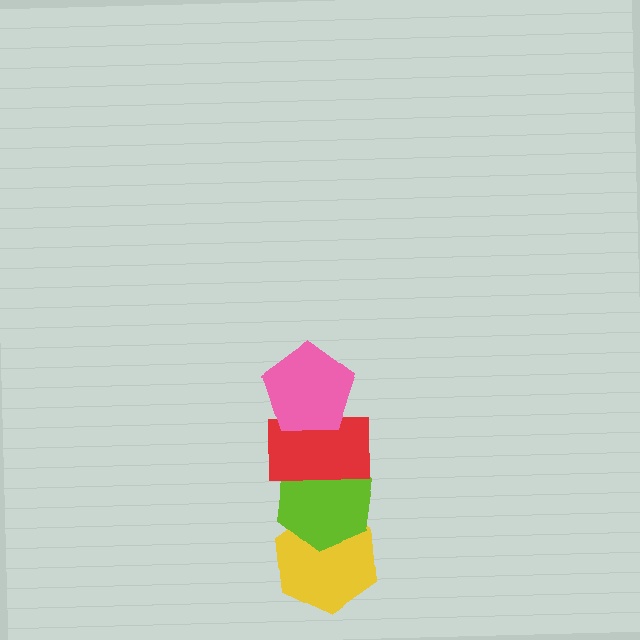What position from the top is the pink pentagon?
The pink pentagon is 1st from the top.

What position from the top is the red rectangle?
The red rectangle is 2nd from the top.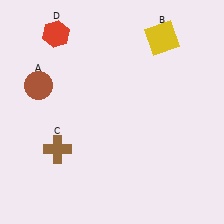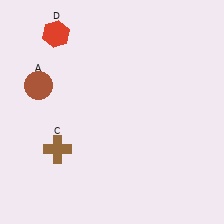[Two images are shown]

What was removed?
The yellow square (B) was removed in Image 2.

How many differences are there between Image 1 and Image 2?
There is 1 difference between the two images.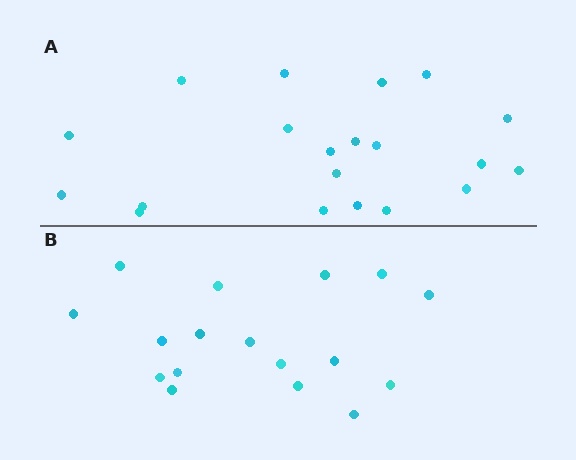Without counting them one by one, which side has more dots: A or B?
Region A (the top region) has more dots.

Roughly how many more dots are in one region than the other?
Region A has just a few more — roughly 2 or 3 more dots than region B.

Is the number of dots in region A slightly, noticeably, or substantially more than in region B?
Region A has only slightly more — the two regions are fairly close. The ratio is roughly 1.2 to 1.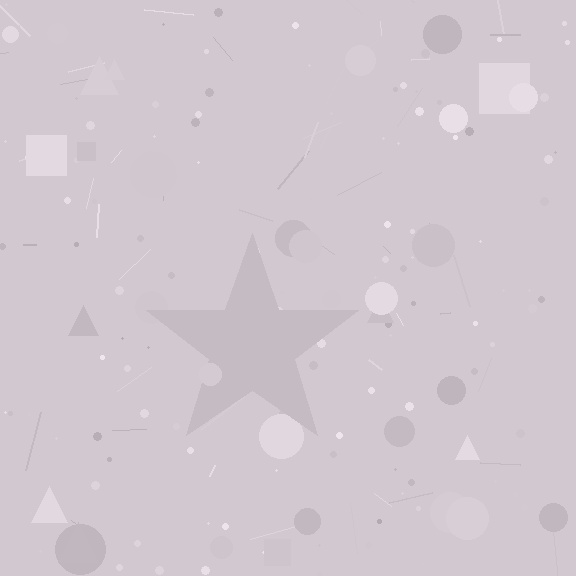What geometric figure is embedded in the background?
A star is embedded in the background.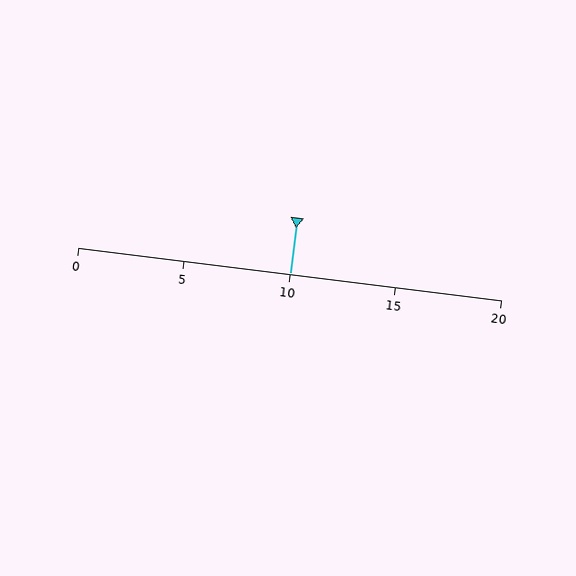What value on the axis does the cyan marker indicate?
The marker indicates approximately 10.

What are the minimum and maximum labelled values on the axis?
The axis runs from 0 to 20.